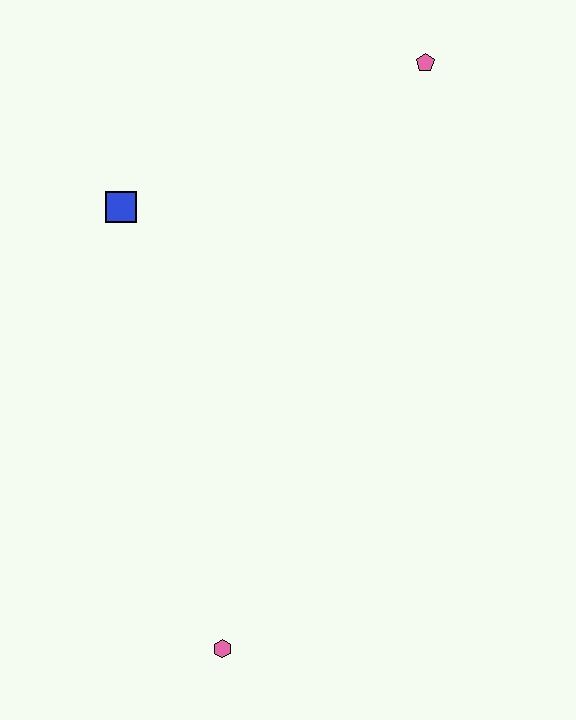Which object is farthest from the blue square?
The pink hexagon is farthest from the blue square.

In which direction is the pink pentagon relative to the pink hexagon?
The pink pentagon is above the pink hexagon.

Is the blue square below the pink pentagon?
Yes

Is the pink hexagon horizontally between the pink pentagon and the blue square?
Yes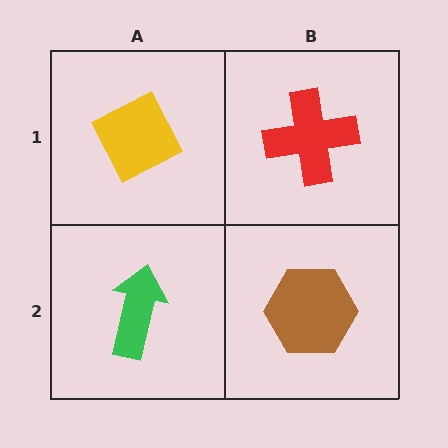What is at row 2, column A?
A green arrow.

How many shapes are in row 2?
2 shapes.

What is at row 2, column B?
A brown hexagon.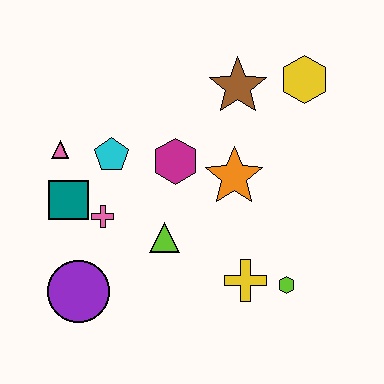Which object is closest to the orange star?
The magenta hexagon is closest to the orange star.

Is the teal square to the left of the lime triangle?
Yes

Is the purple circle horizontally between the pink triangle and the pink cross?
Yes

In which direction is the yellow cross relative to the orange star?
The yellow cross is below the orange star.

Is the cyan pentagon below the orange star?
No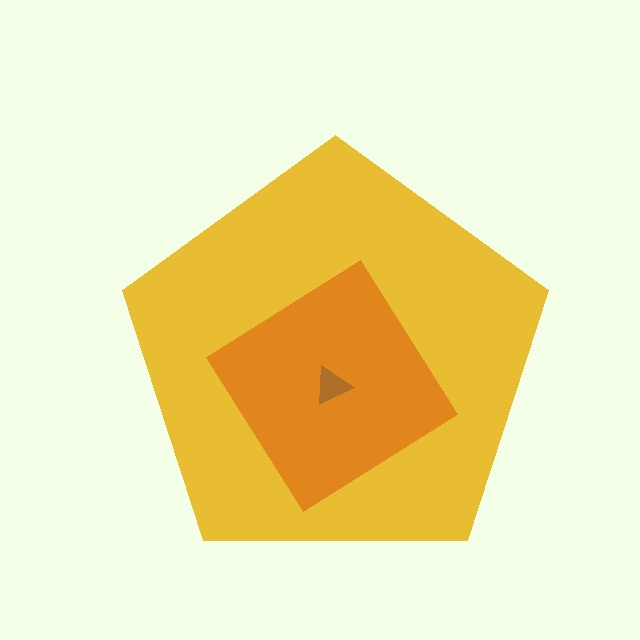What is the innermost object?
The brown triangle.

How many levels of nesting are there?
3.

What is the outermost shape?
The yellow pentagon.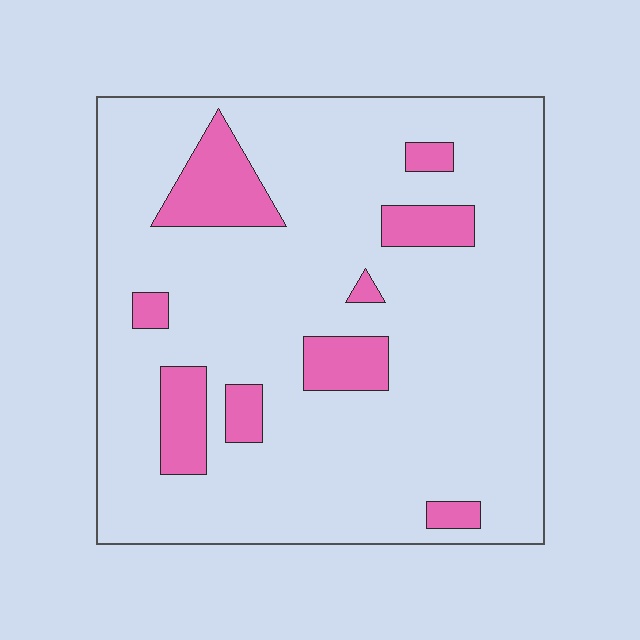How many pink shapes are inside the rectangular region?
9.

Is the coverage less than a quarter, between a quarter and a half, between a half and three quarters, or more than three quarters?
Less than a quarter.